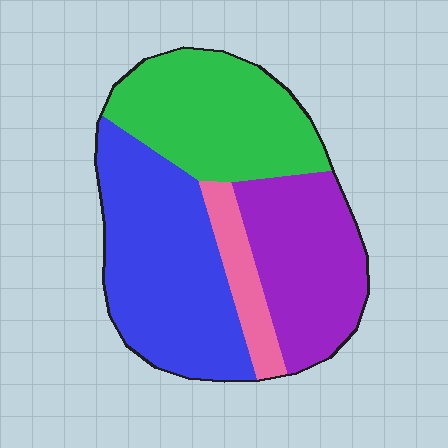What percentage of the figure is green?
Green takes up about one quarter (1/4) of the figure.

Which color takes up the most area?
Blue, at roughly 35%.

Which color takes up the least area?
Pink, at roughly 10%.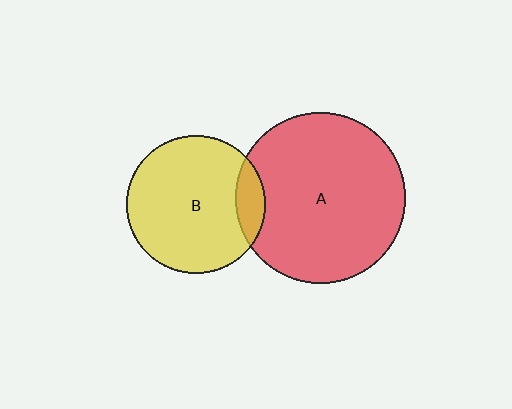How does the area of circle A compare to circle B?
Approximately 1.5 times.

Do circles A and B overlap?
Yes.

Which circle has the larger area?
Circle A (red).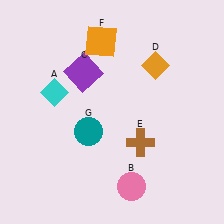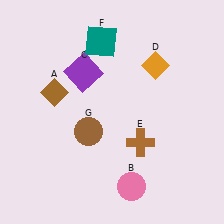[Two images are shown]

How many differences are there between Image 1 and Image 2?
There are 3 differences between the two images.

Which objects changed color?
A changed from cyan to brown. F changed from orange to teal. G changed from teal to brown.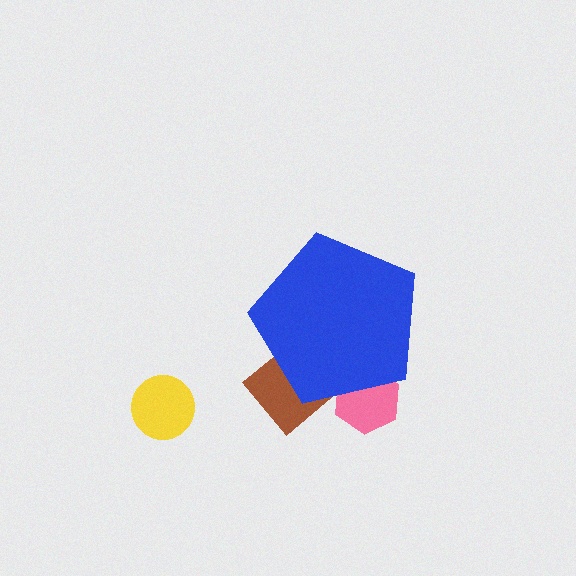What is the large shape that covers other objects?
A blue pentagon.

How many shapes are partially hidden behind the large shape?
2 shapes are partially hidden.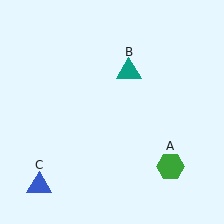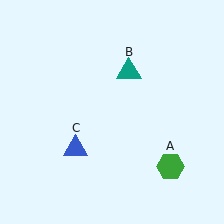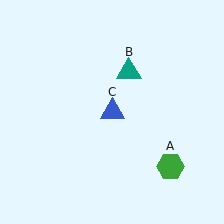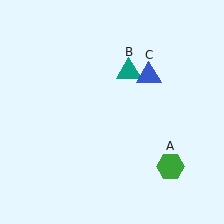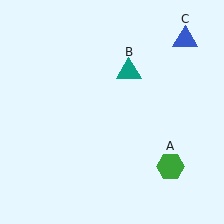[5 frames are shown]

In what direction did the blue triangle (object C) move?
The blue triangle (object C) moved up and to the right.